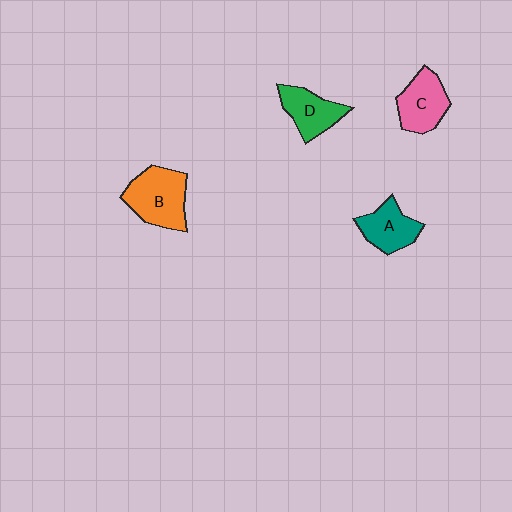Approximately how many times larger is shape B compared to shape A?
Approximately 1.4 times.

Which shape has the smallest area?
Shape A (teal).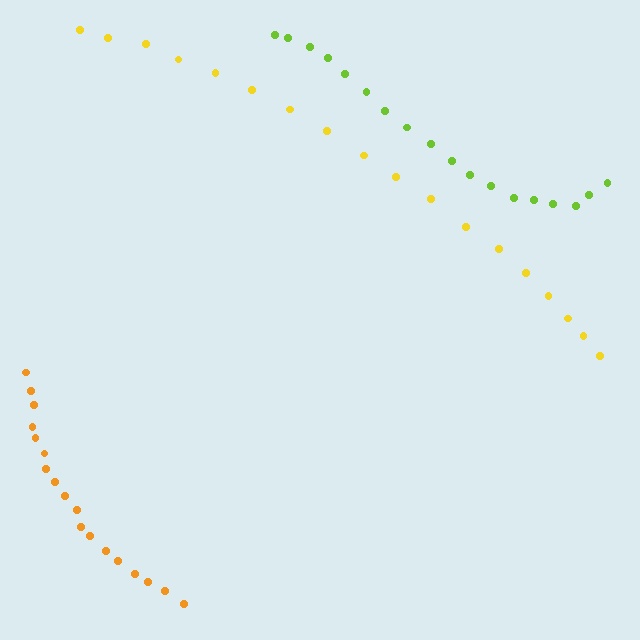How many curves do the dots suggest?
There are 3 distinct paths.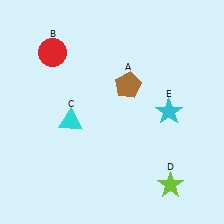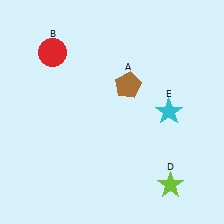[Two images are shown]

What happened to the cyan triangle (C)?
The cyan triangle (C) was removed in Image 2. It was in the bottom-left area of Image 1.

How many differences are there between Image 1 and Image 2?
There is 1 difference between the two images.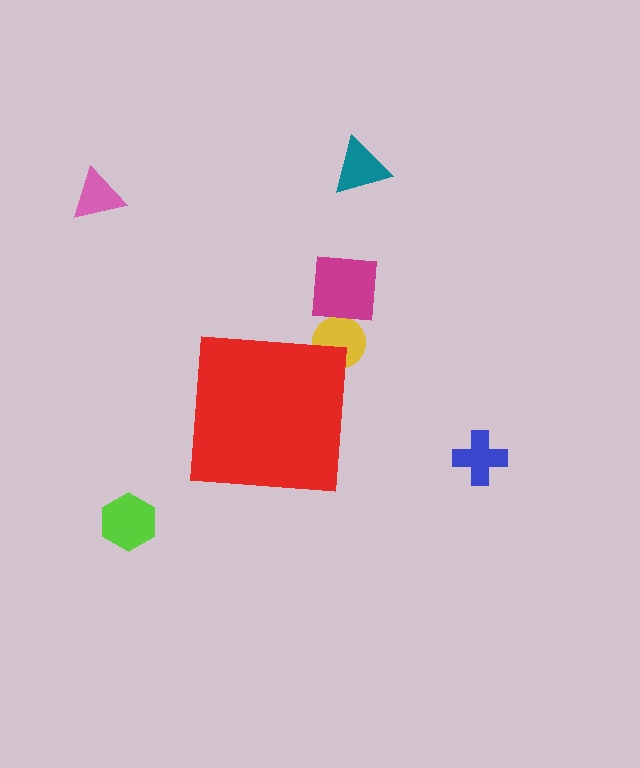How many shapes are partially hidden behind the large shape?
1 shape is partially hidden.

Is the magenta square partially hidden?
No, the magenta square is fully visible.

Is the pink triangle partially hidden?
No, the pink triangle is fully visible.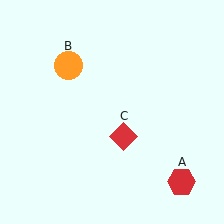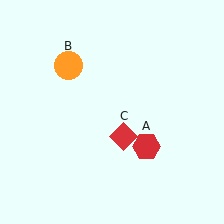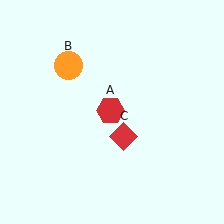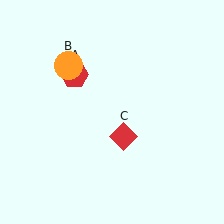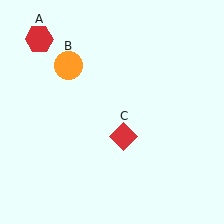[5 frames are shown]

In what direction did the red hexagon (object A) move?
The red hexagon (object A) moved up and to the left.